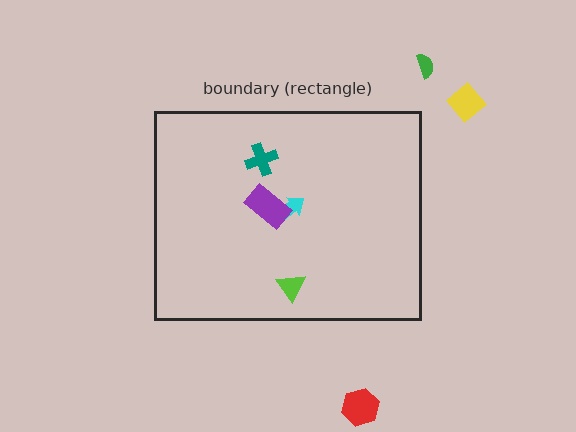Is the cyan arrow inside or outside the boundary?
Inside.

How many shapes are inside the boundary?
4 inside, 3 outside.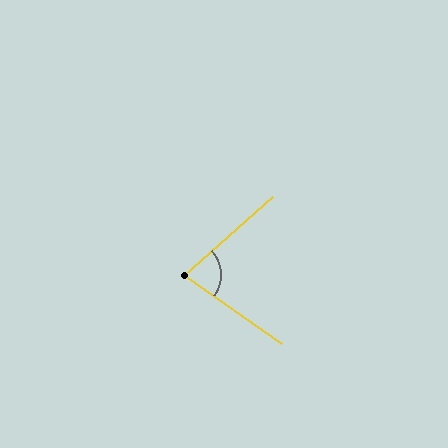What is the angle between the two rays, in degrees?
Approximately 77 degrees.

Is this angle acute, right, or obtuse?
It is acute.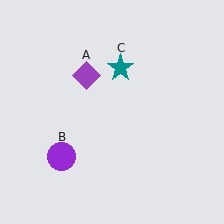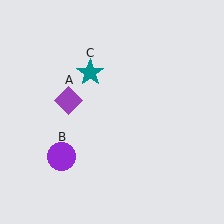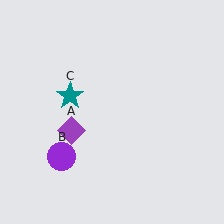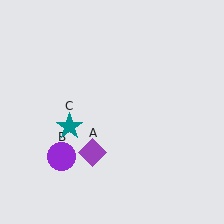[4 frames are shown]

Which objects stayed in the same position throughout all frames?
Purple circle (object B) remained stationary.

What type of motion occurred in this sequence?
The purple diamond (object A), teal star (object C) rotated counterclockwise around the center of the scene.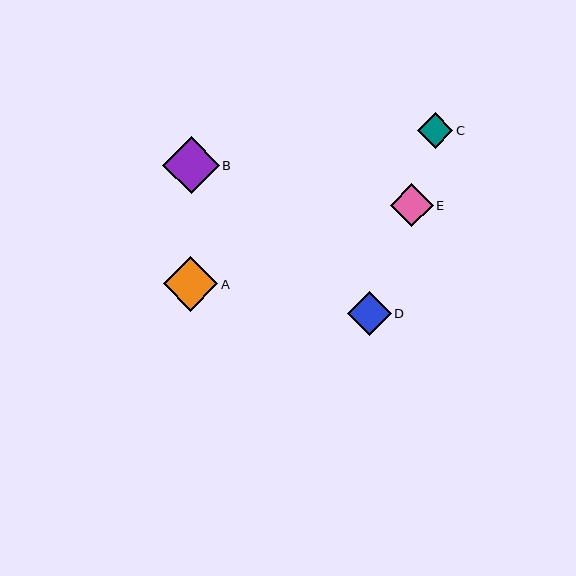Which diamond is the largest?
Diamond B is the largest with a size of approximately 56 pixels.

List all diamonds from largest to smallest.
From largest to smallest: B, A, D, E, C.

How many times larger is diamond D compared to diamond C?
Diamond D is approximately 1.2 times the size of diamond C.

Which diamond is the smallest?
Diamond C is the smallest with a size of approximately 36 pixels.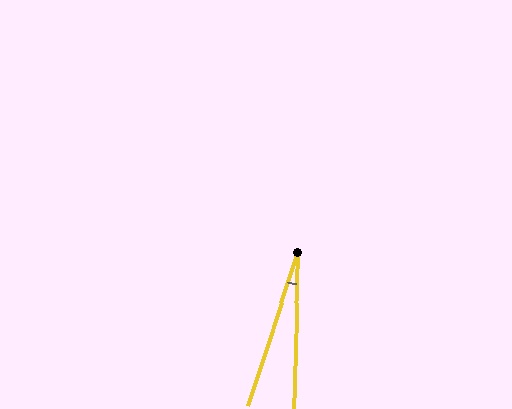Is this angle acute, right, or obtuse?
It is acute.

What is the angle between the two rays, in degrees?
Approximately 16 degrees.